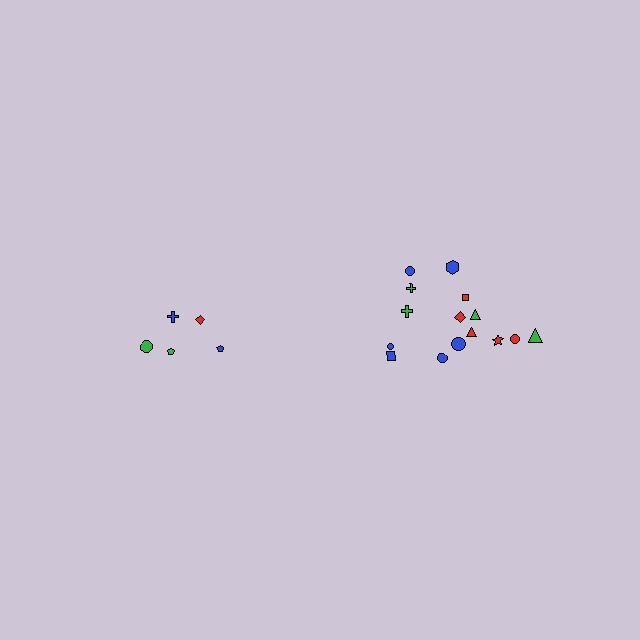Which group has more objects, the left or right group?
The right group.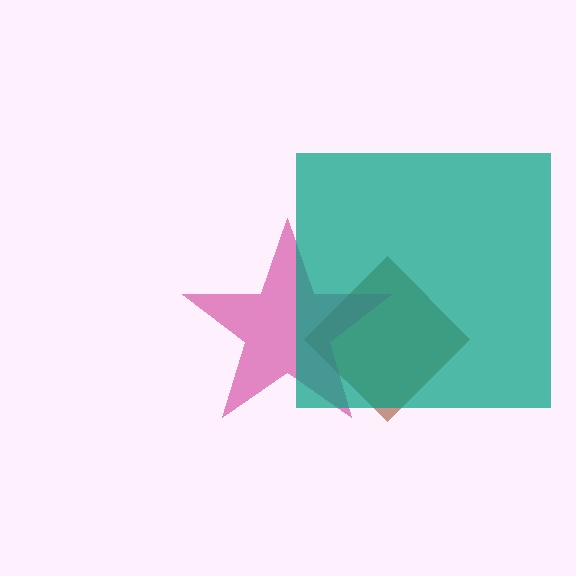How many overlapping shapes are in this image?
There are 3 overlapping shapes in the image.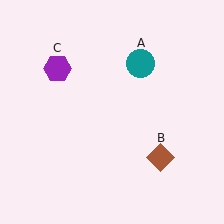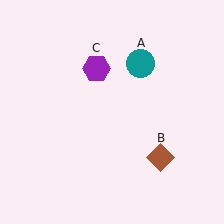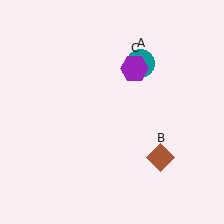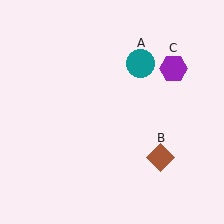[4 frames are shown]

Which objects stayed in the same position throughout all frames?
Teal circle (object A) and brown diamond (object B) remained stationary.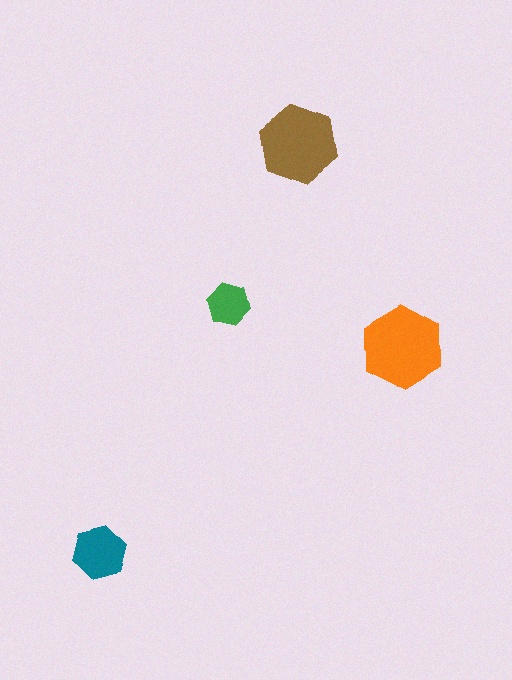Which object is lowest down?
The teal hexagon is bottommost.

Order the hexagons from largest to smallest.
the orange one, the brown one, the teal one, the green one.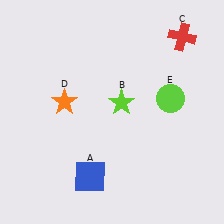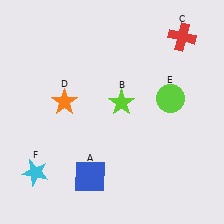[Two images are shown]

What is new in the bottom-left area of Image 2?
A cyan star (F) was added in the bottom-left area of Image 2.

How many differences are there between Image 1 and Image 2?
There is 1 difference between the two images.